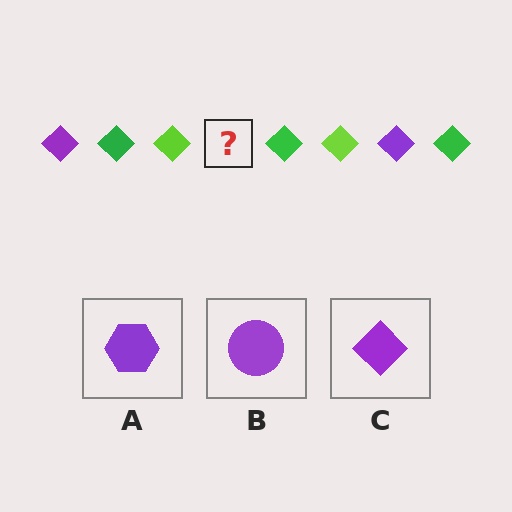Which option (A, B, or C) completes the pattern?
C.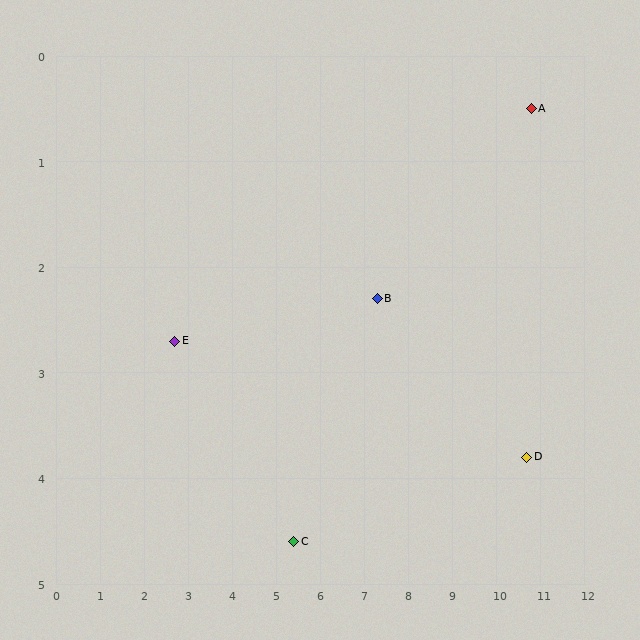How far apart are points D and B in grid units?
Points D and B are about 3.7 grid units apart.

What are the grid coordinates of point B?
Point B is at approximately (7.3, 2.3).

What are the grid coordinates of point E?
Point E is at approximately (2.7, 2.7).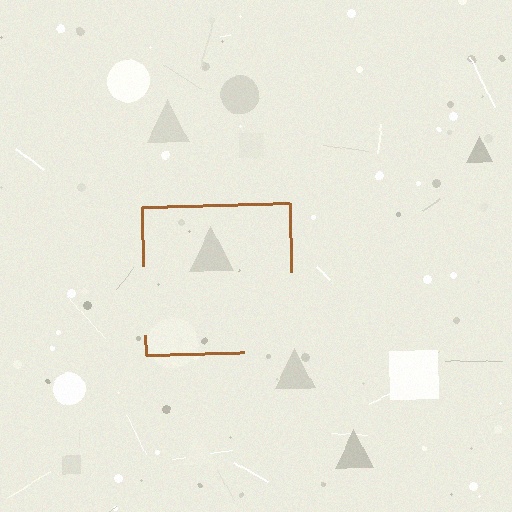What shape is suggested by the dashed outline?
The dashed outline suggests a square.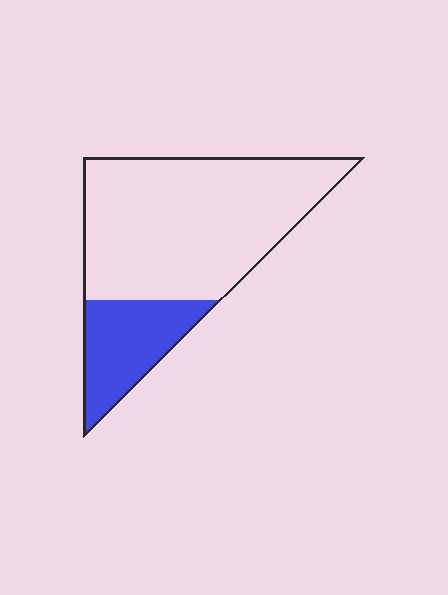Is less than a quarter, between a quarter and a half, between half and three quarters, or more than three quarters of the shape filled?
Less than a quarter.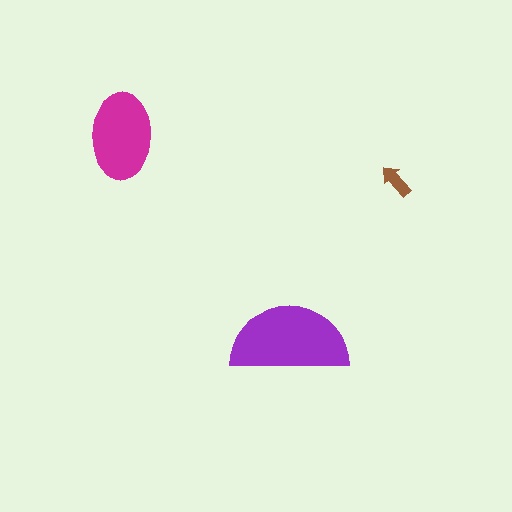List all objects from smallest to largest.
The brown arrow, the magenta ellipse, the purple semicircle.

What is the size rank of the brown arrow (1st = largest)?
3rd.